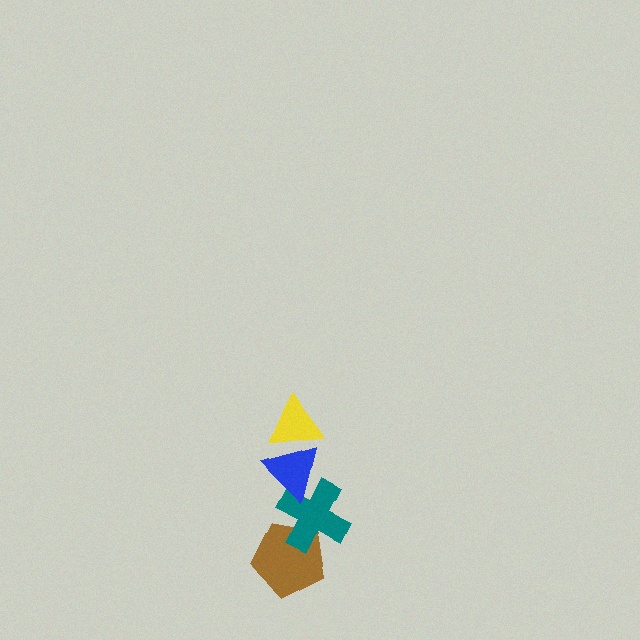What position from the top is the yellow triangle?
The yellow triangle is 1st from the top.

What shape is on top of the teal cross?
The blue triangle is on top of the teal cross.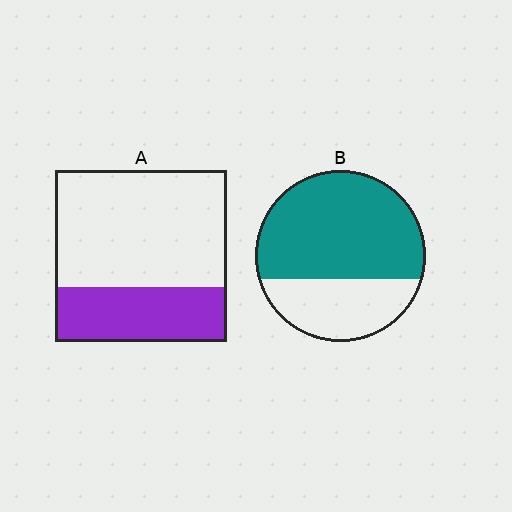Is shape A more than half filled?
No.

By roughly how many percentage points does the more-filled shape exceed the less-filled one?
By roughly 35 percentage points (B over A).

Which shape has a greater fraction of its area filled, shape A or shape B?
Shape B.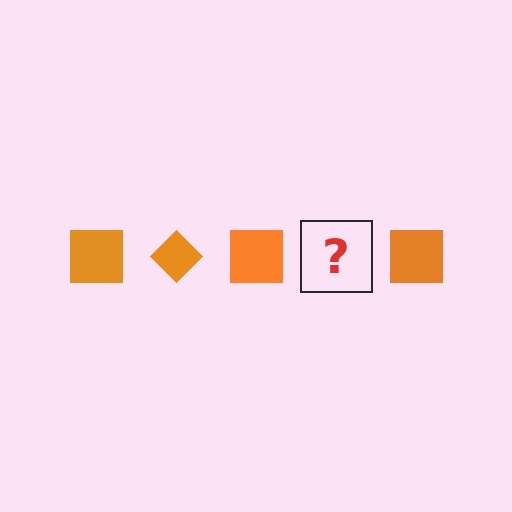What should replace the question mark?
The question mark should be replaced with an orange diamond.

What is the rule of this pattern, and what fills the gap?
The rule is that the pattern cycles through square, diamond shapes in orange. The gap should be filled with an orange diamond.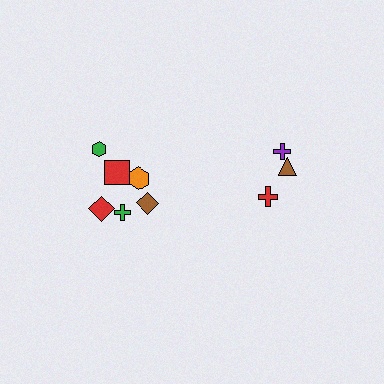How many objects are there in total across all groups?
There are 9 objects.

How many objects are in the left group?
There are 6 objects.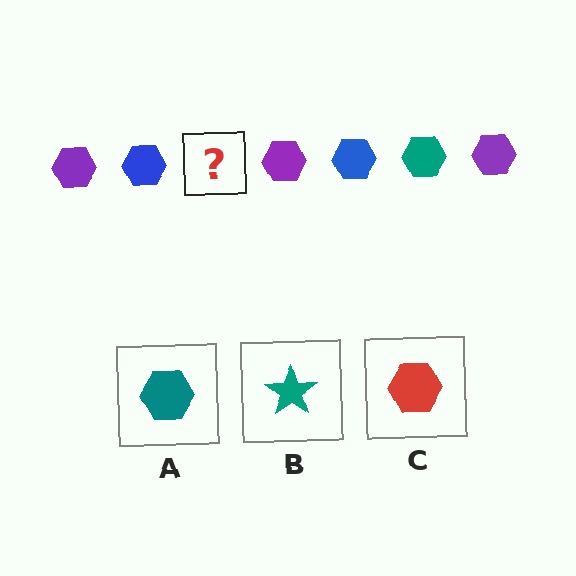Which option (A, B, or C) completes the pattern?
A.